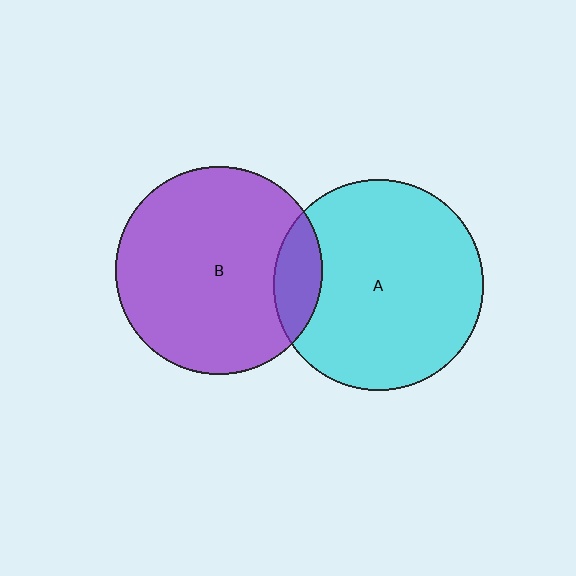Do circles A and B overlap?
Yes.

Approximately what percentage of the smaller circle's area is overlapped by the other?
Approximately 15%.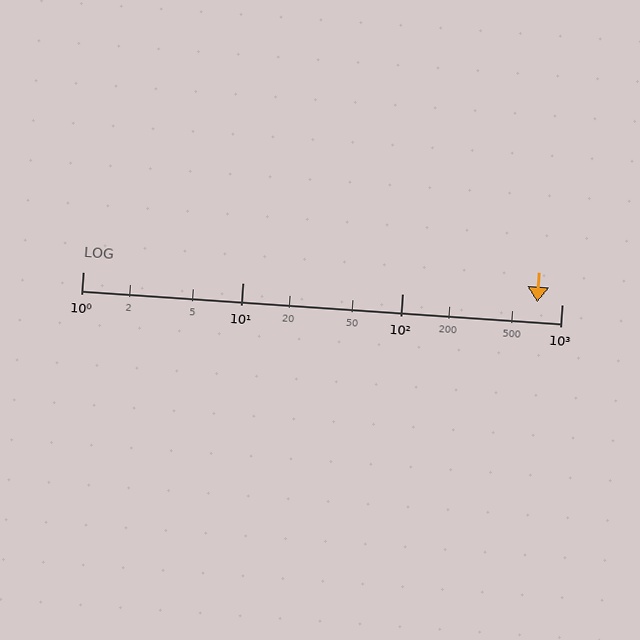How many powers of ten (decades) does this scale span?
The scale spans 3 decades, from 1 to 1000.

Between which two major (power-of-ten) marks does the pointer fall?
The pointer is between 100 and 1000.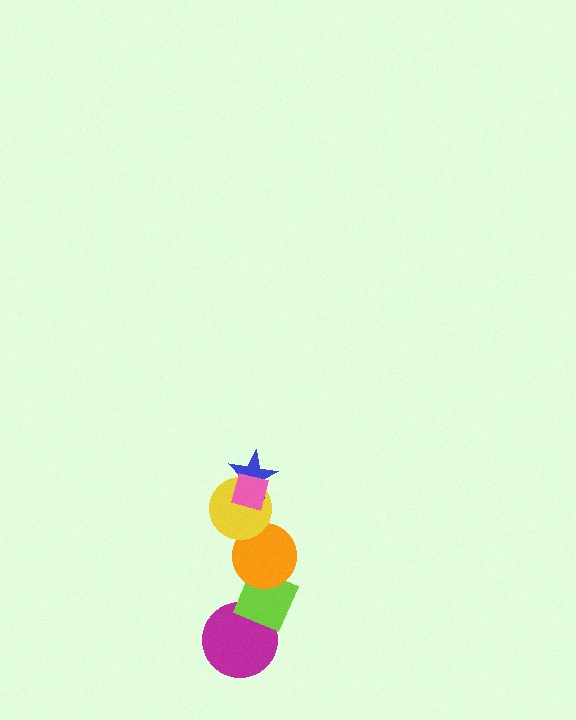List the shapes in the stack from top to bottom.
From top to bottom: the pink diamond, the blue star, the yellow circle, the orange circle, the lime diamond, the magenta circle.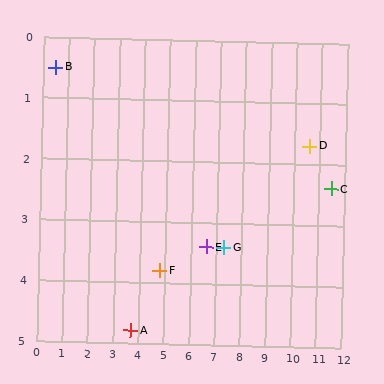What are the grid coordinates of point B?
Point B is at approximately (0.5, 0.5).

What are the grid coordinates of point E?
Point E is at approximately (6.6, 3.4).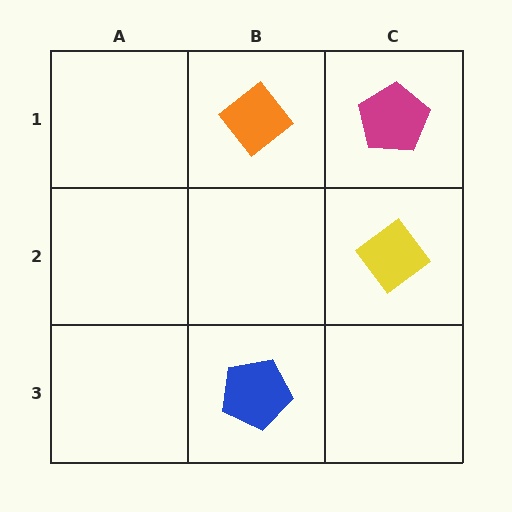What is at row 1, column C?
A magenta pentagon.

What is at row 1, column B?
An orange diamond.